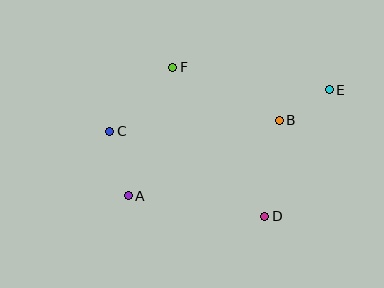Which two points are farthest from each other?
Points A and E are farthest from each other.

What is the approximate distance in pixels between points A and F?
The distance between A and F is approximately 136 pixels.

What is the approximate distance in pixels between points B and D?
The distance between B and D is approximately 97 pixels.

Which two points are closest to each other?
Points B and E are closest to each other.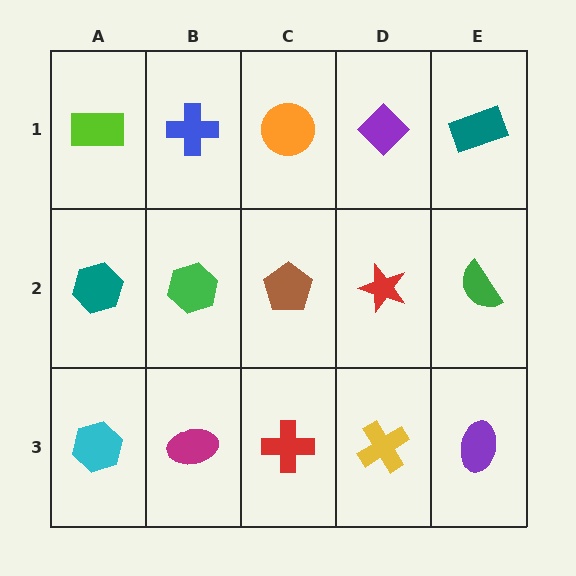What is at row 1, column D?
A purple diamond.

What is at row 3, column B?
A magenta ellipse.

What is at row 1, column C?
An orange circle.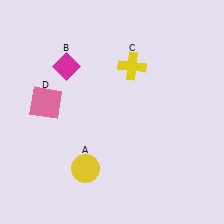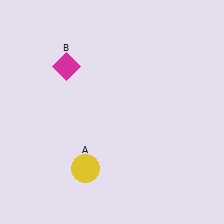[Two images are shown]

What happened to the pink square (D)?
The pink square (D) was removed in Image 2. It was in the top-left area of Image 1.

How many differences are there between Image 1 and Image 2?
There are 2 differences between the two images.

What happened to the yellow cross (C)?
The yellow cross (C) was removed in Image 2. It was in the top-right area of Image 1.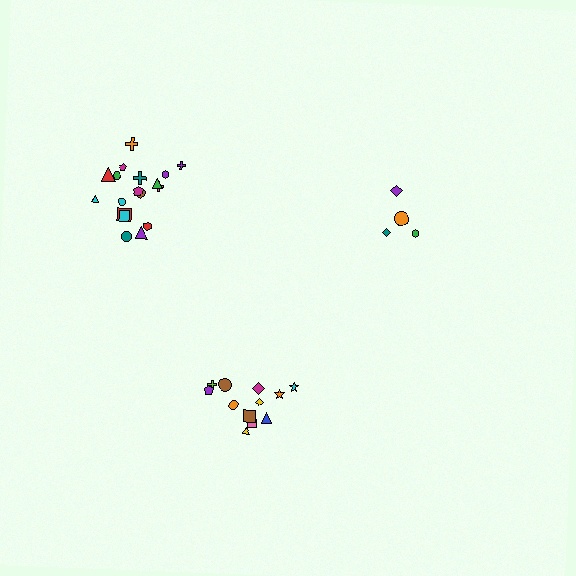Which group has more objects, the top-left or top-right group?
The top-left group.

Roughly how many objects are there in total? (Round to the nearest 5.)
Roughly 35 objects in total.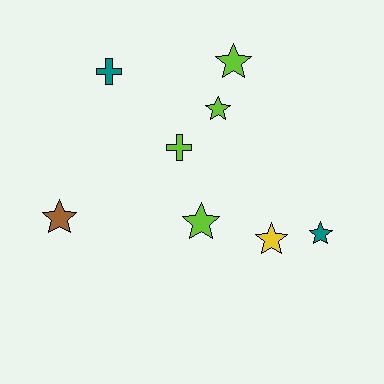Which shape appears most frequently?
Star, with 6 objects.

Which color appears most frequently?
Lime, with 4 objects.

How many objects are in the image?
There are 8 objects.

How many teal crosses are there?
There is 1 teal cross.